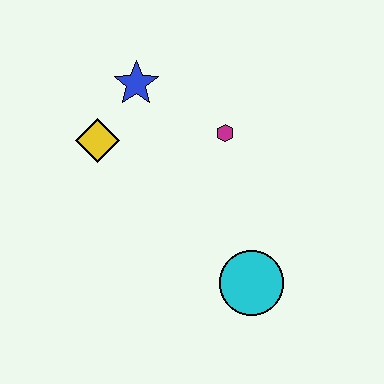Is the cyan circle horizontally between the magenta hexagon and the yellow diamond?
No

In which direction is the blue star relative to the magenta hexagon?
The blue star is to the left of the magenta hexagon.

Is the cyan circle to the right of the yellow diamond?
Yes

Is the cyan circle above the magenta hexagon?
No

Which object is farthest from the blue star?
The cyan circle is farthest from the blue star.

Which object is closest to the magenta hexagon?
The blue star is closest to the magenta hexagon.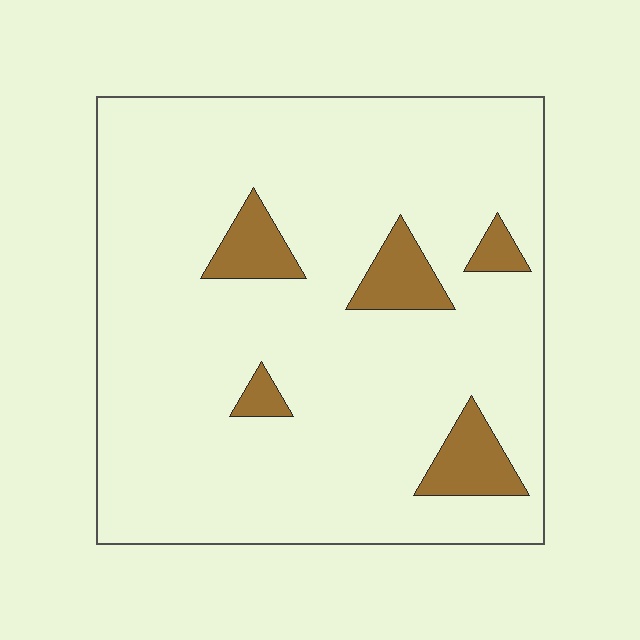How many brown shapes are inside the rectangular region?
5.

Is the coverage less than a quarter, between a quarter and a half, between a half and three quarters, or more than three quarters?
Less than a quarter.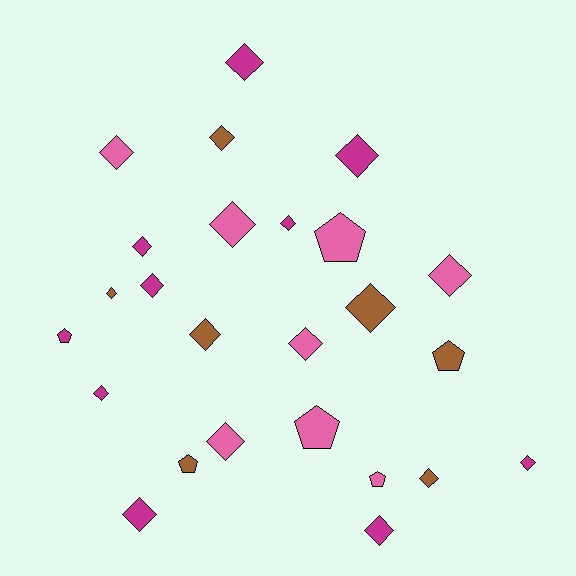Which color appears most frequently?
Magenta, with 10 objects.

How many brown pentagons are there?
There are 2 brown pentagons.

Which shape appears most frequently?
Diamond, with 19 objects.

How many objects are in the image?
There are 25 objects.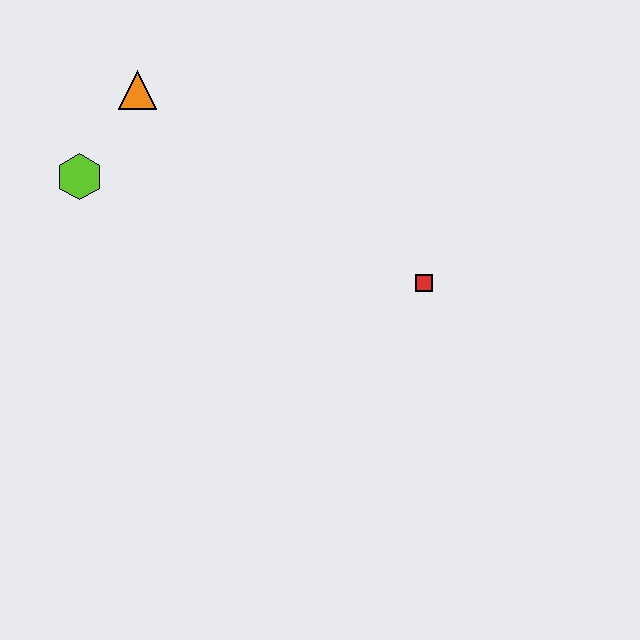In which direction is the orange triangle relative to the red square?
The orange triangle is to the left of the red square.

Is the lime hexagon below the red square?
No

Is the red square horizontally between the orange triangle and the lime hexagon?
No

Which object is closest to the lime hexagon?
The orange triangle is closest to the lime hexagon.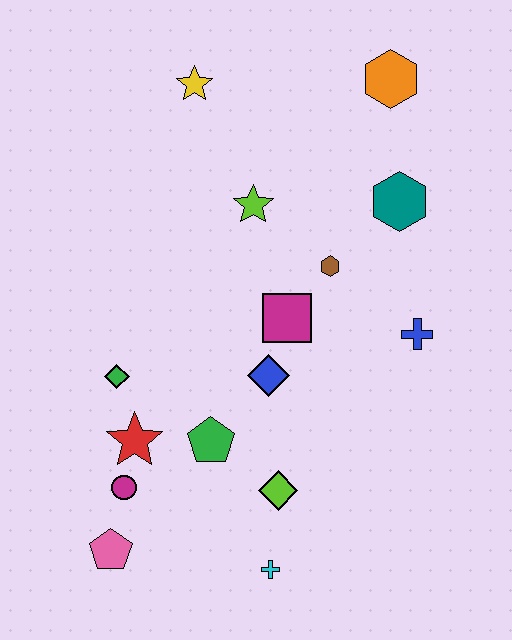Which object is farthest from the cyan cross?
The orange hexagon is farthest from the cyan cross.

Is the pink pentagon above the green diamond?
No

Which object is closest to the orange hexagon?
The teal hexagon is closest to the orange hexagon.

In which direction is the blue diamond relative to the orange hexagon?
The blue diamond is below the orange hexagon.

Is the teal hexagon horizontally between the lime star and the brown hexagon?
No